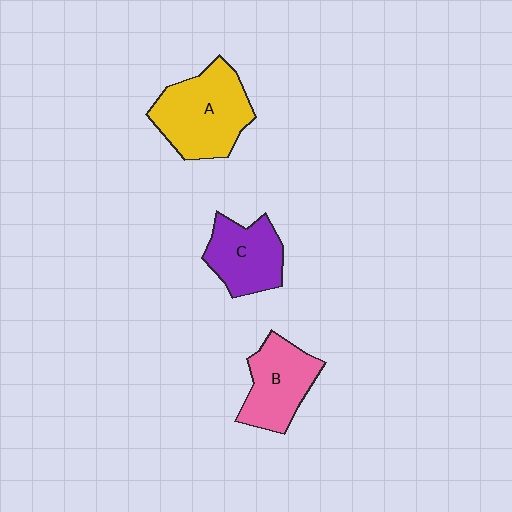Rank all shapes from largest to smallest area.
From largest to smallest: A (yellow), B (pink), C (purple).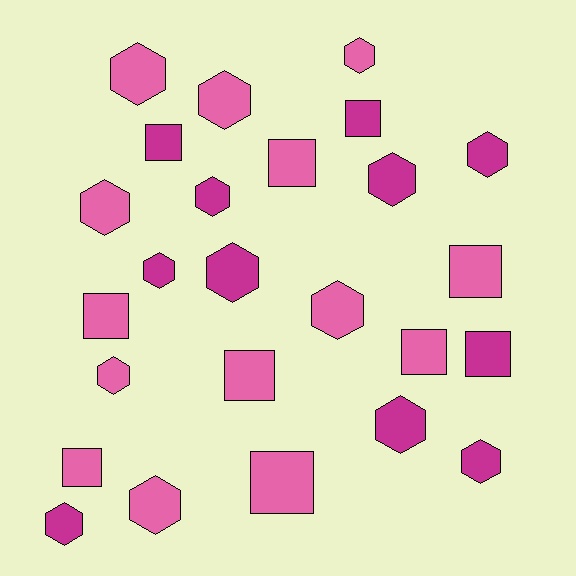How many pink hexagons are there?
There are 7 pink hexagons.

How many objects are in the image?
There are 25 objects.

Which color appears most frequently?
Pink, with 14 objects.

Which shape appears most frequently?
Hexagon, with 15 objects.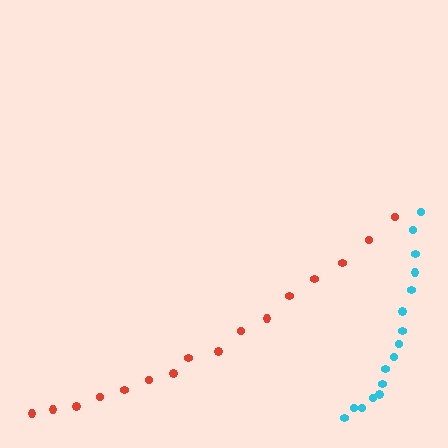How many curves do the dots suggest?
There are 2 distinct paths.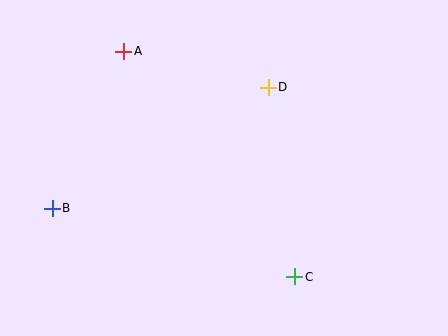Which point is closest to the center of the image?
Point D at (268, 87) is closest to the center.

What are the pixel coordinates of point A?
Point A is at (124, 51).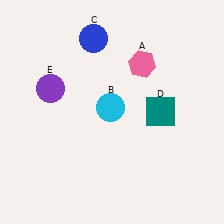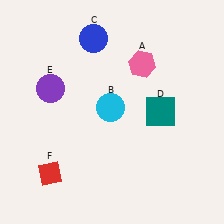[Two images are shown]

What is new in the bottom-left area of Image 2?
A red diamond (F) was added in the bottom-left area of Image 2.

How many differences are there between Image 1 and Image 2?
There is 1 difference between the two images.